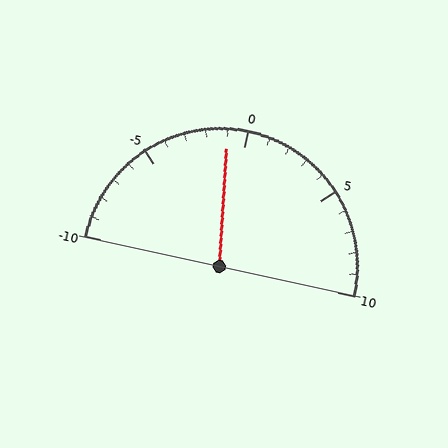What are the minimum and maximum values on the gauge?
The gauge ranges from -10 to 10.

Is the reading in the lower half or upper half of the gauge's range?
The reading is in the lower half of the range (-10 to 10).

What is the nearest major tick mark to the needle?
The nearest major tick mark is 0.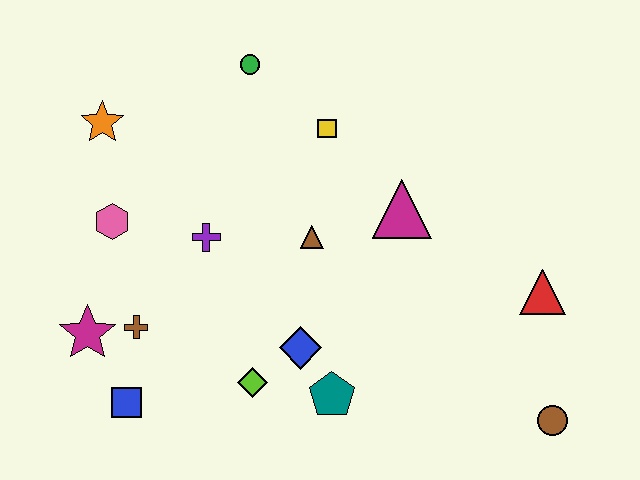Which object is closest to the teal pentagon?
The blue diamond is closest to the teal pentagon.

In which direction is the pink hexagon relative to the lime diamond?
The pink hexagon is above the lime diamond.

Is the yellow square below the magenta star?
No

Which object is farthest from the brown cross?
The brown circle is farthest from the brown cross.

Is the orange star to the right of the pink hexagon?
No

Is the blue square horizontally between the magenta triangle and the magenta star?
Yes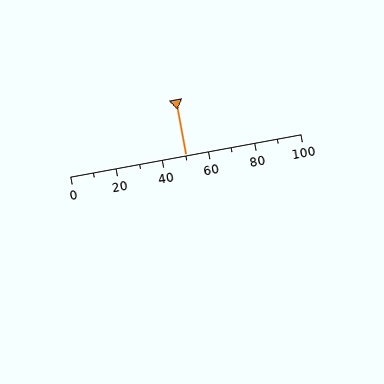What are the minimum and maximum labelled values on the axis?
The axis runs from 0 to 100.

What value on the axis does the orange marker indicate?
The marker indicates approximately 50.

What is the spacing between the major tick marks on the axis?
The major ticks are spaced 20 apart.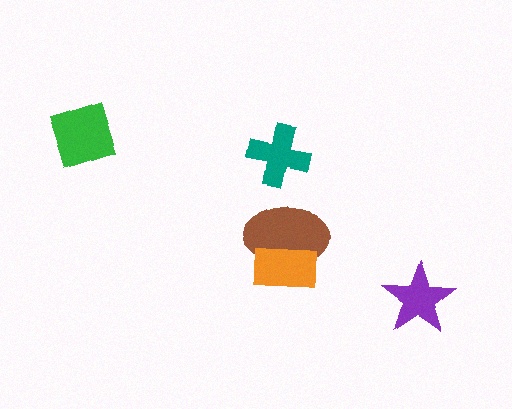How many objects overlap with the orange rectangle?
1 object overlaps with the orange rectangle.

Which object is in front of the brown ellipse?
The orange rectangle is in front of the brown ellipse.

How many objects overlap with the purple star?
0 objects overlap with the purple star.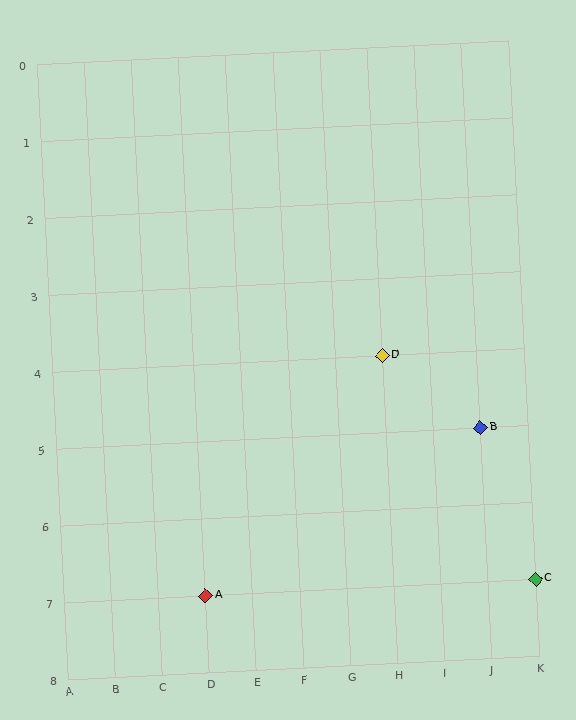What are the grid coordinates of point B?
Point B is at grid coordinates (J, 5).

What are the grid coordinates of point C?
Point C is at grid coordinates (K, 7).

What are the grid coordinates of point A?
Point A is at grid coordinates (D, 7).